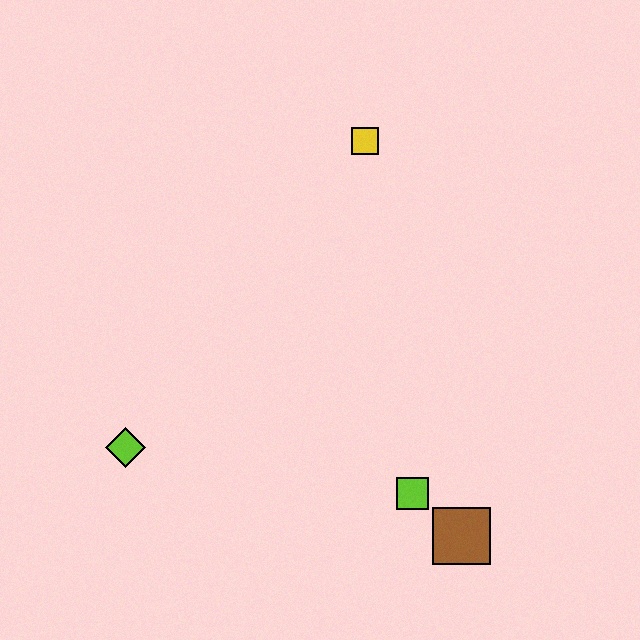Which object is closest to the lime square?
The brown square is closest to the lime square.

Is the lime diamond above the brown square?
Yes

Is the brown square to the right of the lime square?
Yes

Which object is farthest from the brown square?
The yellow square is farthest from the brown square.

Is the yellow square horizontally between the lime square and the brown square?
No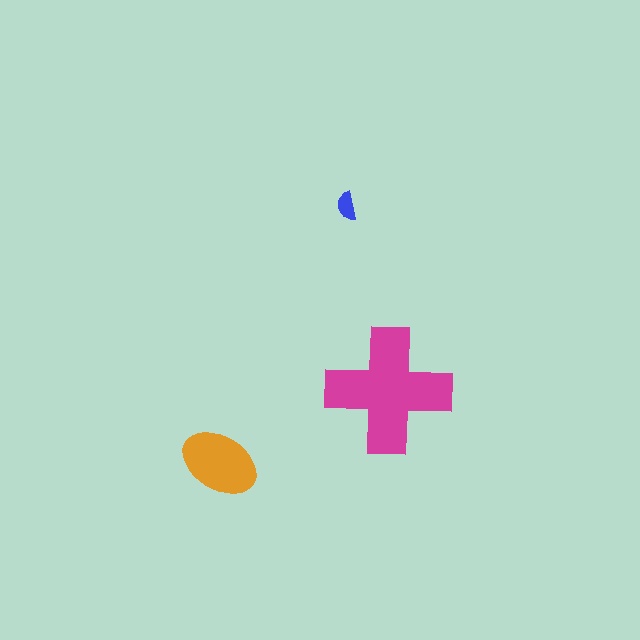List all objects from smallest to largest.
The blue semicircle, the orange ellipse, the magenta cross.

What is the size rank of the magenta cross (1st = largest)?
1st.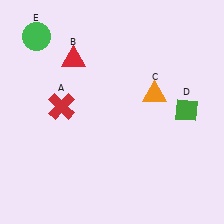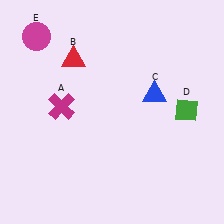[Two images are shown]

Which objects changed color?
A changed from red to magenta. C changed from orange to blue. E changed from green to magenta.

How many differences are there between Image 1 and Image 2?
There are 3 differences between the two images.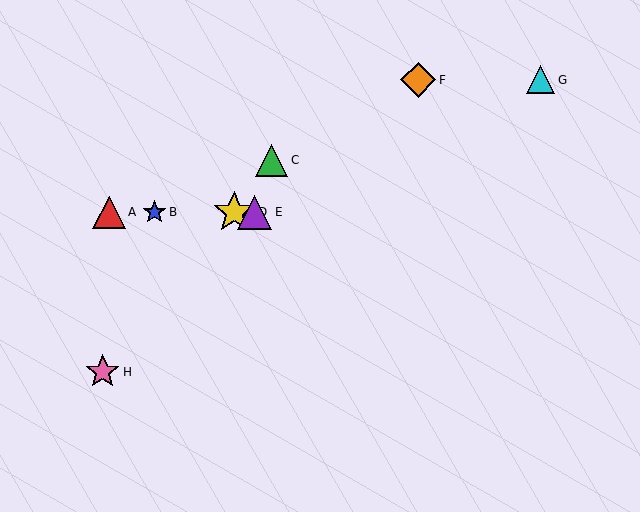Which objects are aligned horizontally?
Objects A, B, D, E are aligned horizontally.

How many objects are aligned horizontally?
4 objects (A, B, D, E) are aligned horizontally.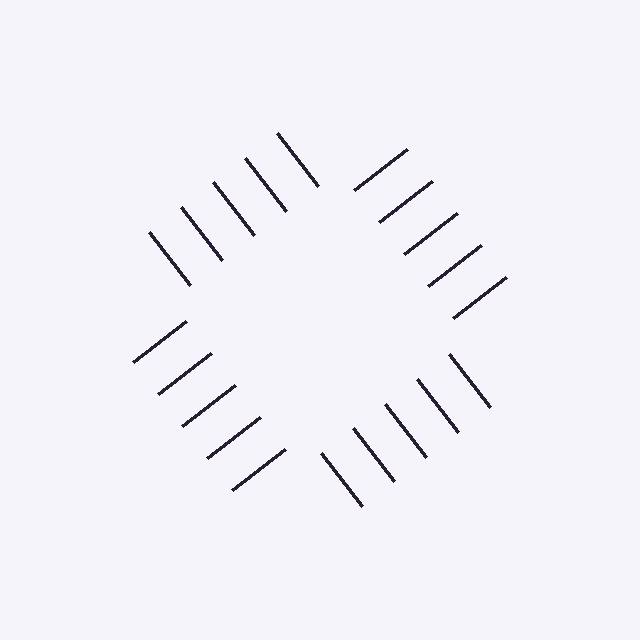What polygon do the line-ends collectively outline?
An illusory square — the line segments terminate on its edges but no continuous stroke is drawn.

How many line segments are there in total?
20 — 5 along each of the 4 edges.